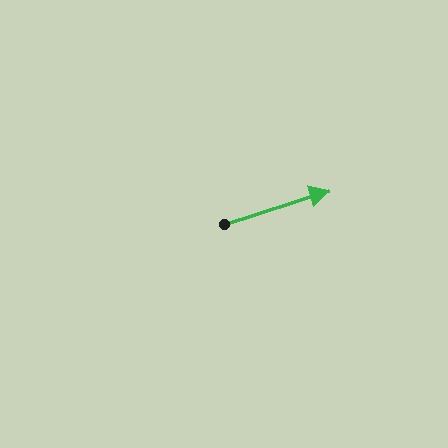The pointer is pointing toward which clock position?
Roughly 2 o'clock.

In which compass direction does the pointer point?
East.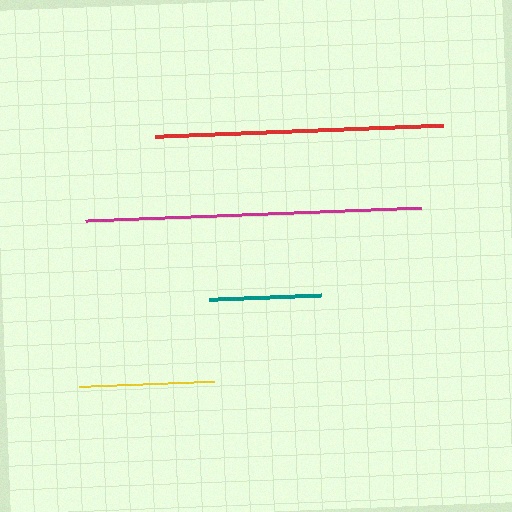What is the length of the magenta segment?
The magenta segment is approximately 335 pixels long.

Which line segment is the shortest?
The teal line is the shortest at approximately 112 pixels.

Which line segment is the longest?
The magenta line is the longest at approximately 335 pixels.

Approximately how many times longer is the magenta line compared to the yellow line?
The magenta line is approximately 2.5 times the length of the yellow line.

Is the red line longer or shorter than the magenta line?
The magenta line is longer than the red line.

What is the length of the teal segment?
The teal segment is approximately 112 pixels long.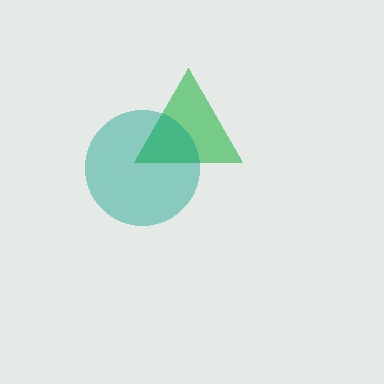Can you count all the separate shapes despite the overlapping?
Yes, there are 2 separate shapes.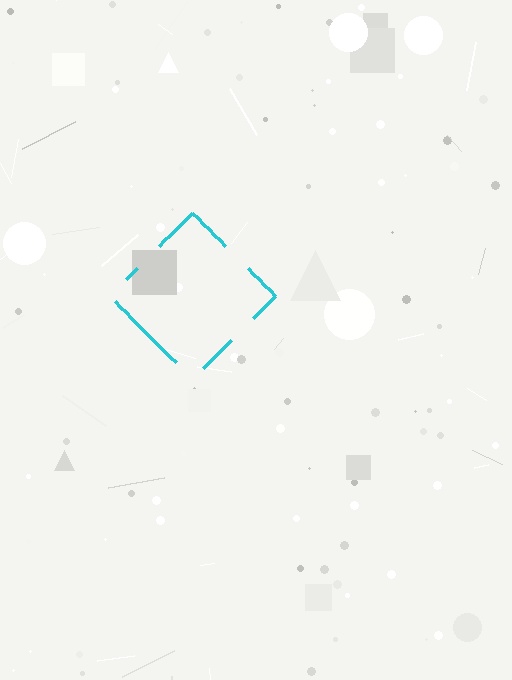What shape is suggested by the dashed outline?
The dashed outline suggests a diamond.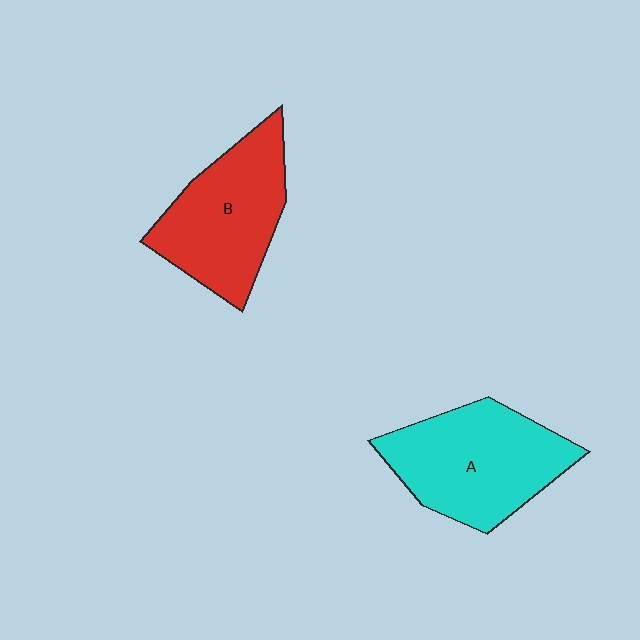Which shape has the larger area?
Shape A (cyan).